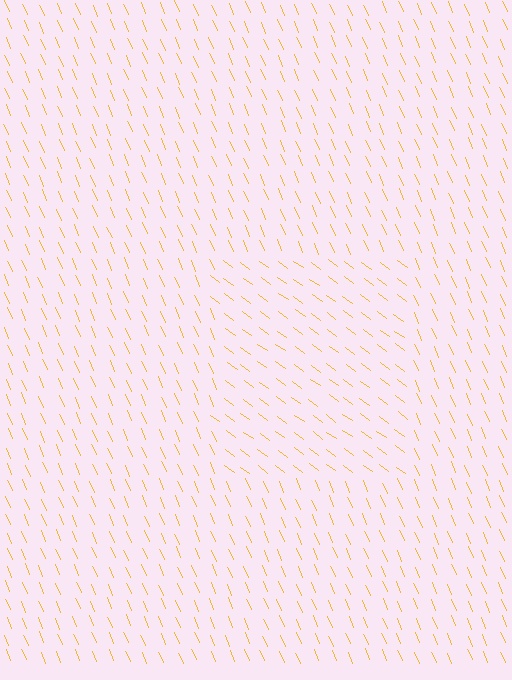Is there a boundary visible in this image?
Yes, there is a texture boundary formed by a change in line orientation.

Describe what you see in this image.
The image is filled with small yellow line segments. A rectangle region in the image has lines oriented differently from the surrounding lines, creating a visible texture boundary.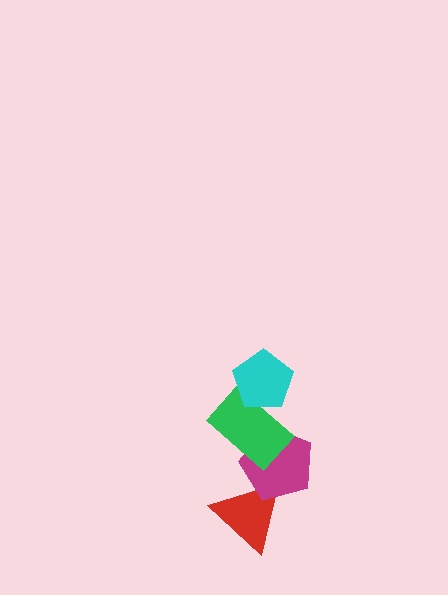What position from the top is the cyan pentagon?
The cyan pentagon is 1st from the top.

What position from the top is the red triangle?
The red triangle is 4th from the top.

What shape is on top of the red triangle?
The magenta pentagon is on top of the red triangle.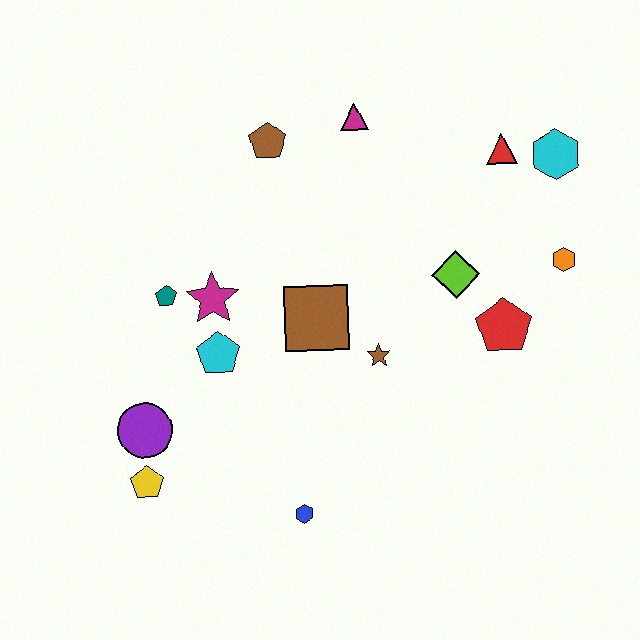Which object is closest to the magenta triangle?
The brown pentagon is closest to the magenta triangle.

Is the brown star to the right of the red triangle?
No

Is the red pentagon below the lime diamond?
Yes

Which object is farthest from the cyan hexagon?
The yellow pentagon is farthest from the cyan hexagon.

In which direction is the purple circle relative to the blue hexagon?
The purple circle is to the left of the blue hexagon.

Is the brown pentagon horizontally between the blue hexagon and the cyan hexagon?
No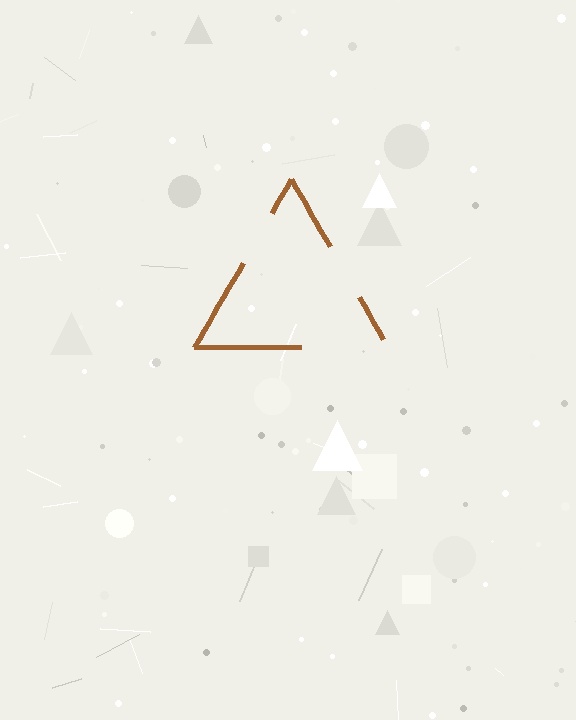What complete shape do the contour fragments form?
The contour fragments form a triangle.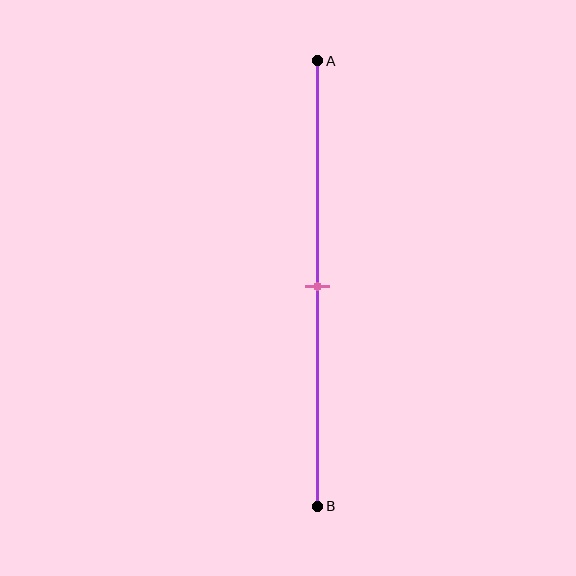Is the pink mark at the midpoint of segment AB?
Yes, the mark is approximately at the midpoint.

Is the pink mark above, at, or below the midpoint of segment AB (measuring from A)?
The pink mark is approximately at the midpoint of segment AB.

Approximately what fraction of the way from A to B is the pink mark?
The pink mark is approximately 50% of the way from A to B.